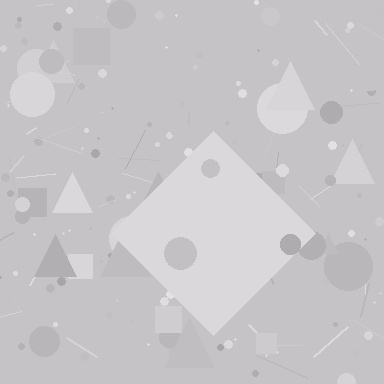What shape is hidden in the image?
A diamond is hidden in the image.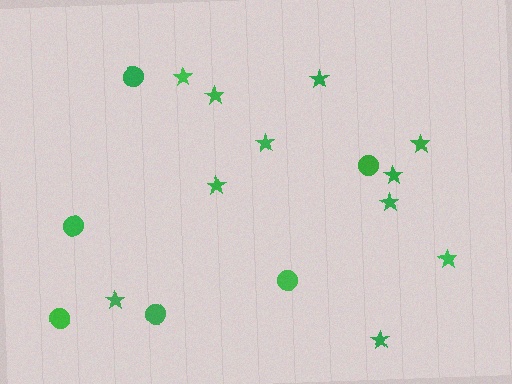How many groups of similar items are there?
There are 2 groups: one group of circles (6) and one group of stars (11).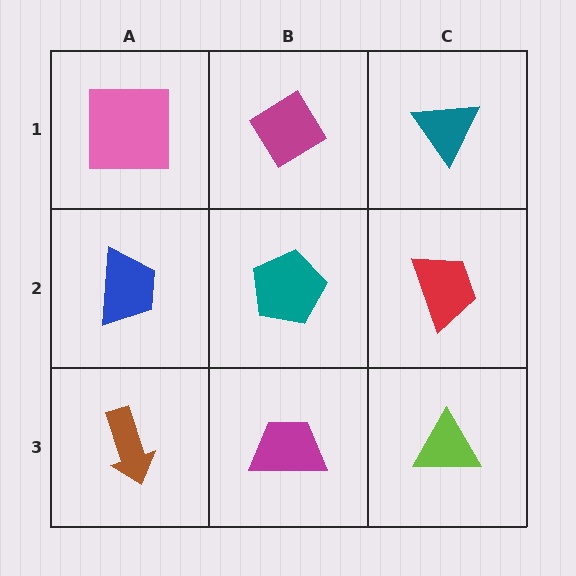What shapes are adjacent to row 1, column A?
A blue trapezoid (row 2, column A), a magenta diamond (row 1, column B).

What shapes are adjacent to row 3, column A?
A blue trapezoid (row 2, column A), a magenta trapezoid (row 3, column B).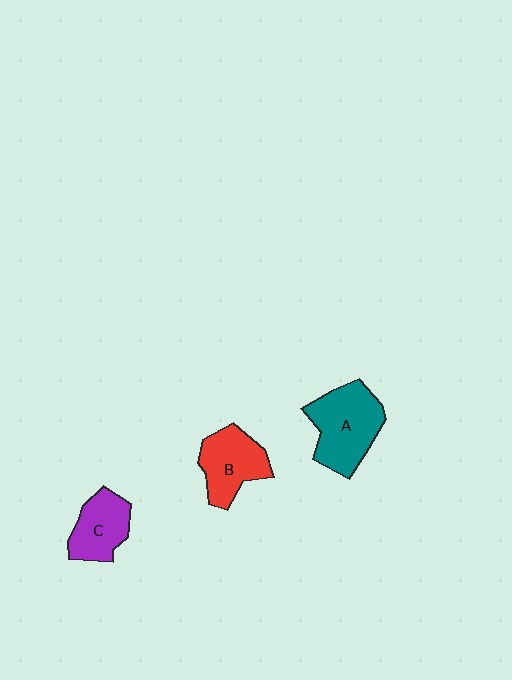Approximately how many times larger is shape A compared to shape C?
Approximately 1.5 times.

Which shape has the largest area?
Shape A (teal).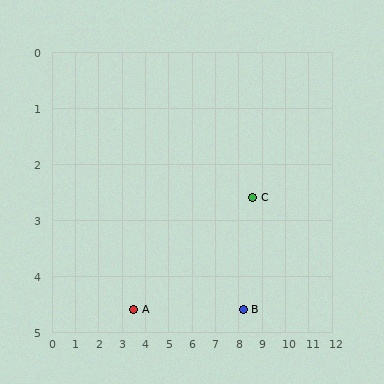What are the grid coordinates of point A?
Point A is at approximately (3.5, 4.6).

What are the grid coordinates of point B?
Point B is at approximately (8.2, 4.6).